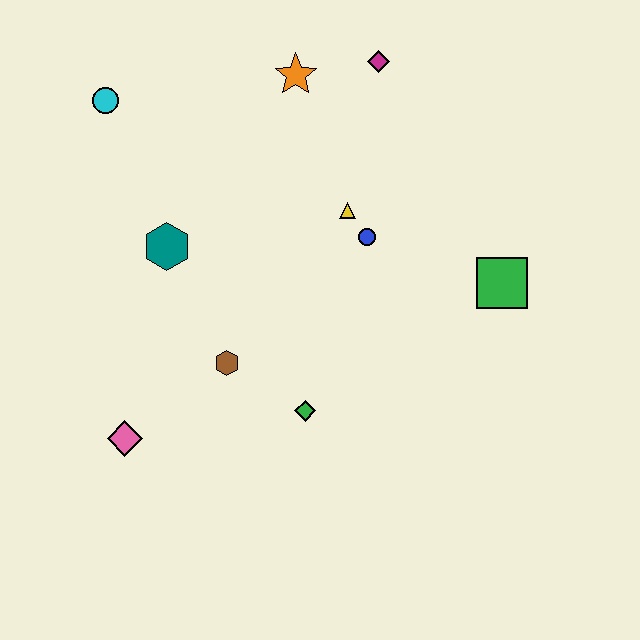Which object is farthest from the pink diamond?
The magenta diamond is farthest from the pink diamond.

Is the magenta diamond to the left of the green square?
Yes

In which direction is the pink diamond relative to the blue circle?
The pink diamond is to the left of the blue circle.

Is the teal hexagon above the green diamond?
Yes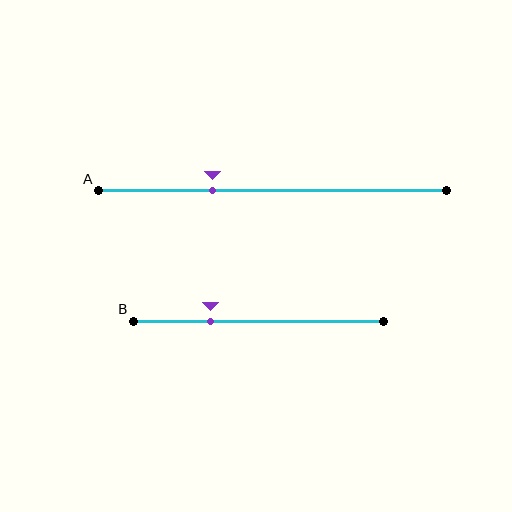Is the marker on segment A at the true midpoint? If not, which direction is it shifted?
No, the marker on segment A is shifted to the left by about 17% of the segment length.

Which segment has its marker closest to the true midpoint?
Segment A has its marker closest to the true midpoint.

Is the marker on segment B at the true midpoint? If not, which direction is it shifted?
No, the marker on segment B is shifted to the left by about 19% of the segment length.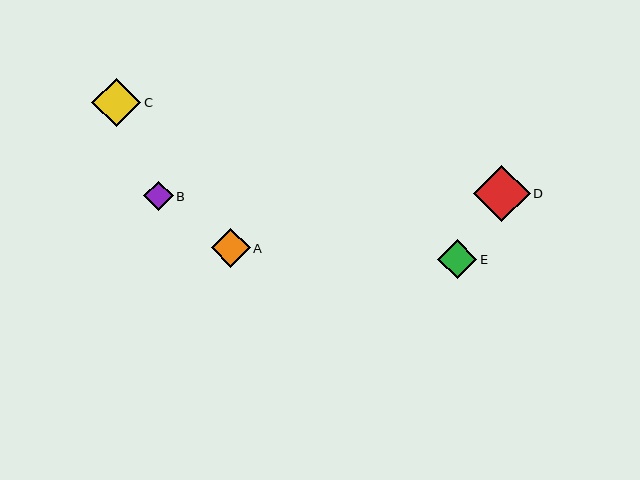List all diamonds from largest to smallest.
From largest to smallest: D, C, E, A, B.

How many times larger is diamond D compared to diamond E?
Diamond D is approximately 1.4 times the size of diamond E.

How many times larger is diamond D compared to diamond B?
Diamond D is approximately 1.9 times the size of diamond B.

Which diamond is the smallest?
Diamond B is the smallest with a size of approximately 29 pixels.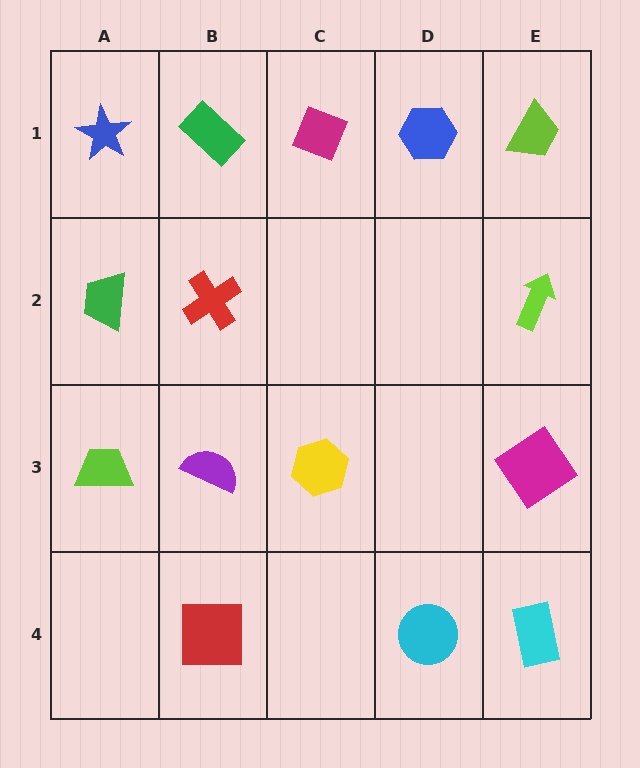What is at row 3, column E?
A magenta diamond.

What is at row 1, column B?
A green rectangle.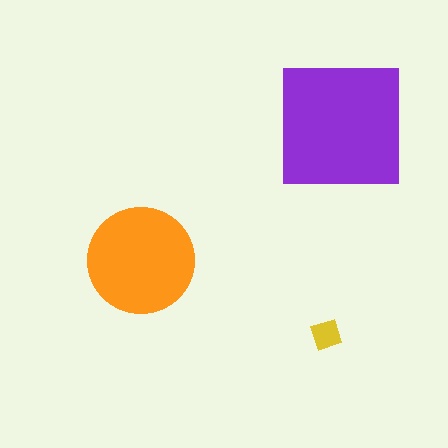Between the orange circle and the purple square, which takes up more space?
The purple square.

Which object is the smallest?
The yellow diamond.